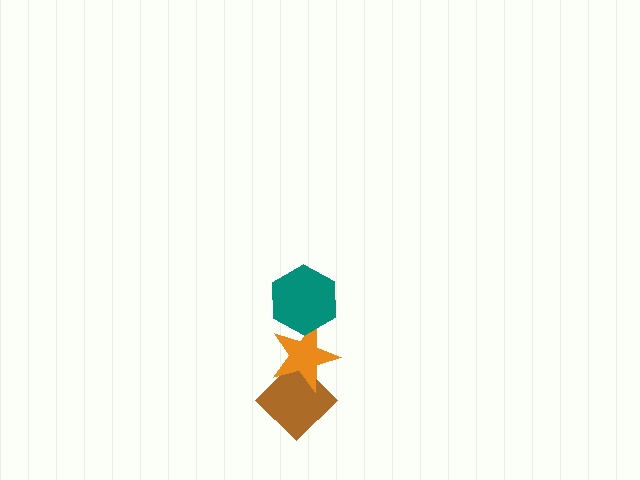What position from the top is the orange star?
The orange star is 2nd from the top.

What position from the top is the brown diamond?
The brown diamond is 3rd from the top.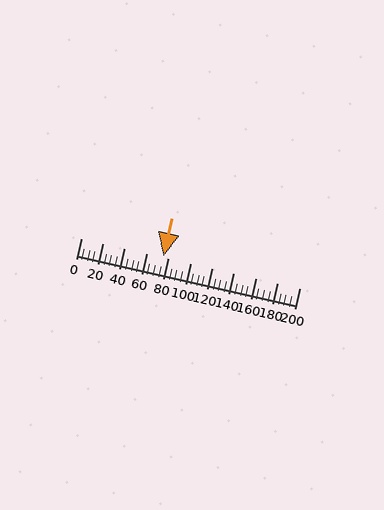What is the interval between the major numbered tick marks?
The major tick marks are spaced 20 units apart.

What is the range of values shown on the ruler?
The ruler shows values from 0 to 200.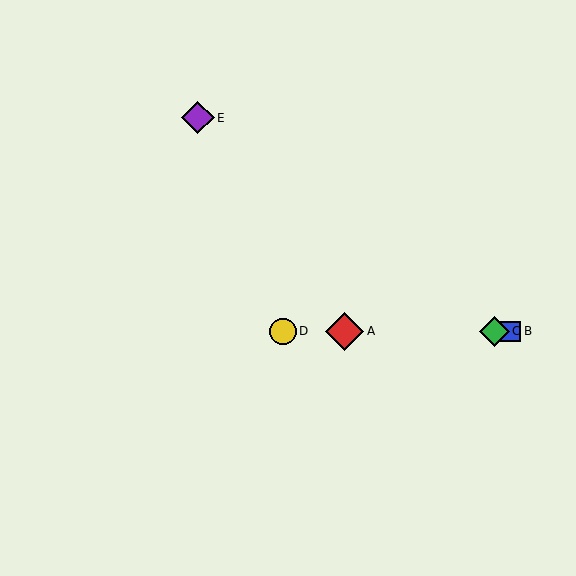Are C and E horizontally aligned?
No, C is at y≈331 and E is at y≈118.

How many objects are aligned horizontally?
4 objects (A, B, C, D) are aligned horizontally.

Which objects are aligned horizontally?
Objects A, B, C, D are aligned horizontally.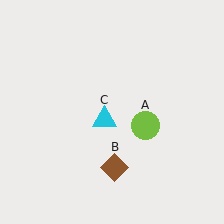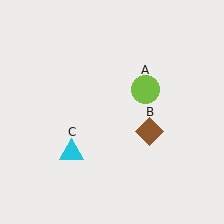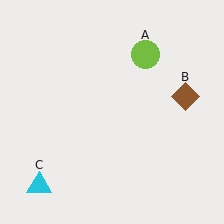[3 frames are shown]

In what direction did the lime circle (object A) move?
The lime circle (object A) moved up.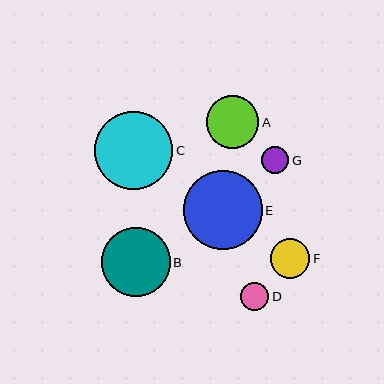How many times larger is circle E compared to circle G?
Circle E is approximately 2.9 times the size of circle G.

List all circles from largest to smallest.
From largest to smallest: E, C, B, A, F, D, G.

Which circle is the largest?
Circle E is the largest with a size of approximately 79 pixels.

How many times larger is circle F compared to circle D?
Circle F is approximately 1.4 times the size of circle D.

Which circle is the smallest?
Circle G is the smallest with a size of approximately 27 pixels.